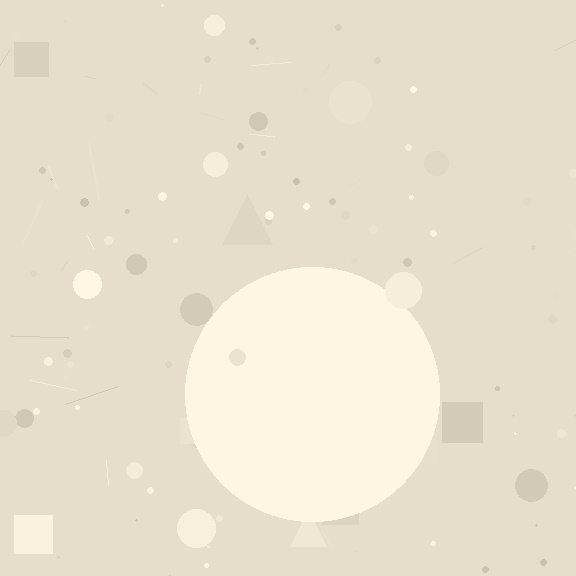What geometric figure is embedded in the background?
A circle is embedded in the background.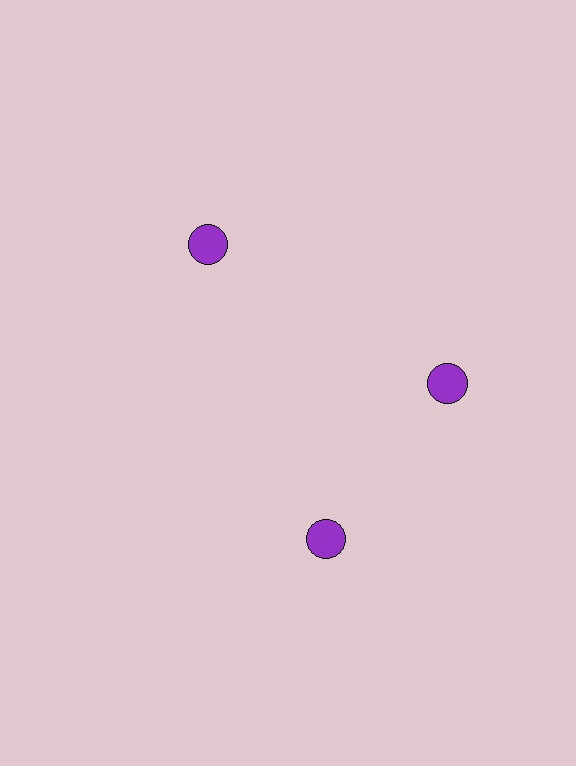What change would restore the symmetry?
The symmetry would be restored by rotating it back into even spacing with its neighbors so that all 3 circles sit at equal angles and equal distance from the center.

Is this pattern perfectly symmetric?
No. The 3 purple circles are arranged in a ring, but one element near the 7 o'clock position is rotated out of alignment along the ring, breaking the 3-fold rotational symmetry.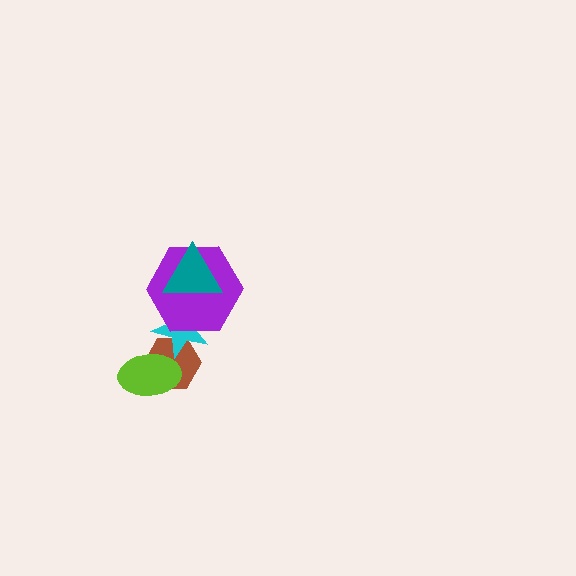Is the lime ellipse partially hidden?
Yes, it is partially covered by another shape.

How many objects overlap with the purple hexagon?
2 objects overlap with the purple hexagon.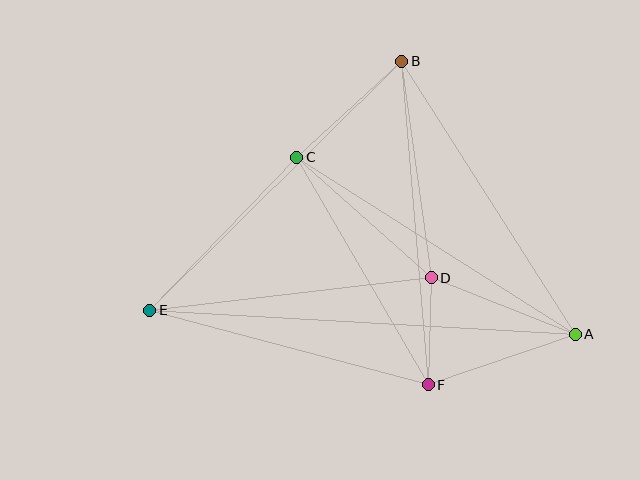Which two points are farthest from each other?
Points A and E are farthest from each other.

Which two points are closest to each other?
Points D and F are closest to each other.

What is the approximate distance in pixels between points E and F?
The distance between E and F is approximately 288 pixels.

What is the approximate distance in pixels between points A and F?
The distance between A and F is approximately 156 pixels.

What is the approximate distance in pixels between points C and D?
The distance between C and D is approximately 180 pixels.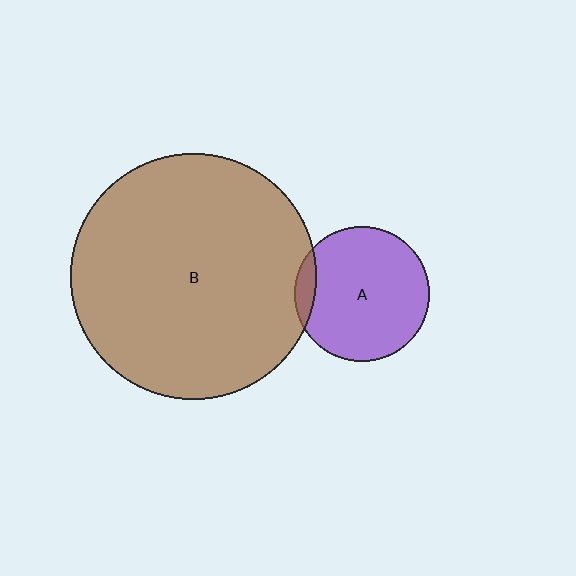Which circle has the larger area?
Circle B (brown).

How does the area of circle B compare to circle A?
Approximately 3.3 times.